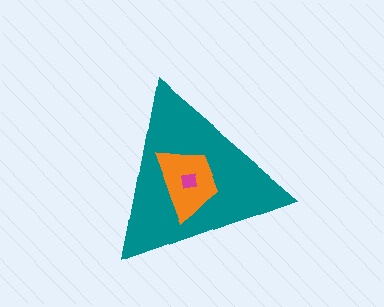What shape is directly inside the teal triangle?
The orange trapezoid.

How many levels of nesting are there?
3.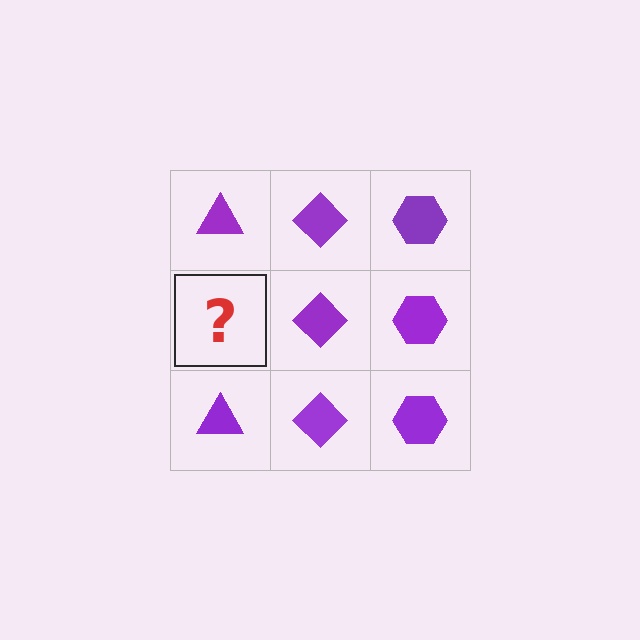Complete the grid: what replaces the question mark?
The question mark should be replaced with a purple triangle.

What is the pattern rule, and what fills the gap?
The rule is that each column has a consistent shape. The gap should be filled with a purple triangle.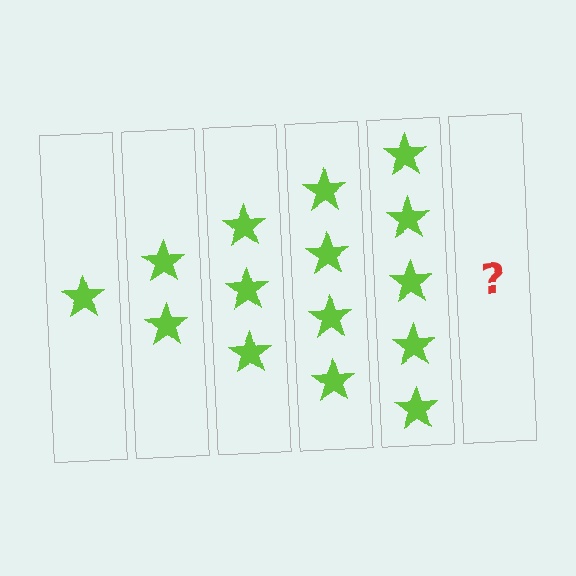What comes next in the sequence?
The next element should be 6 stars.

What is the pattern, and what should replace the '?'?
The pattern is that each step adds one more star. The '?' should be 6 stars.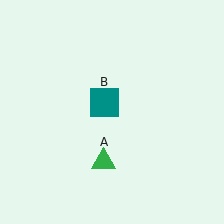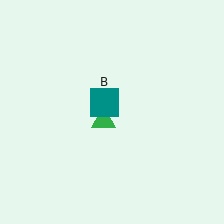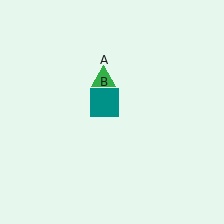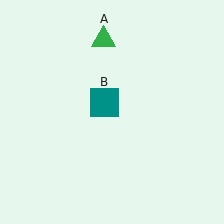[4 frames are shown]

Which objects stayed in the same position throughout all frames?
Teal square (object B) remained stationary.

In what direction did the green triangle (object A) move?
The green triangle (object A) moved up.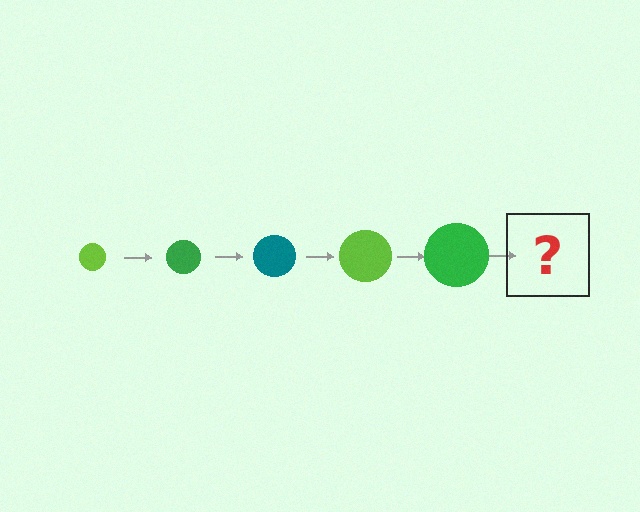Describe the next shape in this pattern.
It should be a teal circle, larger than the previous one.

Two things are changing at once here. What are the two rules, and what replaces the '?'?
The two rules are that the circle grows larger each step and the color cycles through lime, green, and teal. The '?' should be a teal circle, larger than the previous one.